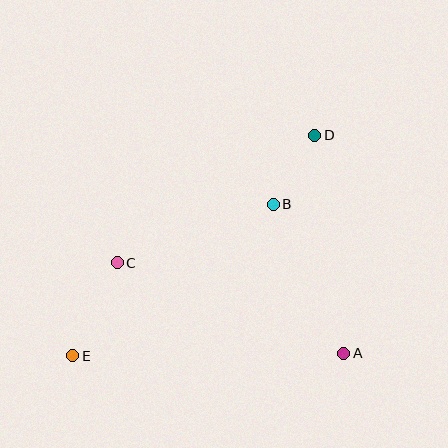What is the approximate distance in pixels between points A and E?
The distance between A and E is approximately 271 pixels.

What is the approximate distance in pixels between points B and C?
The distance between B and C is approximately 167 pixels.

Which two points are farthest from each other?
Points D and E are farthest from each other.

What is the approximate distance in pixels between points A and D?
The distance between A and D is approximately 220 pixels.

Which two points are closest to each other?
Points B and D are closest to each other.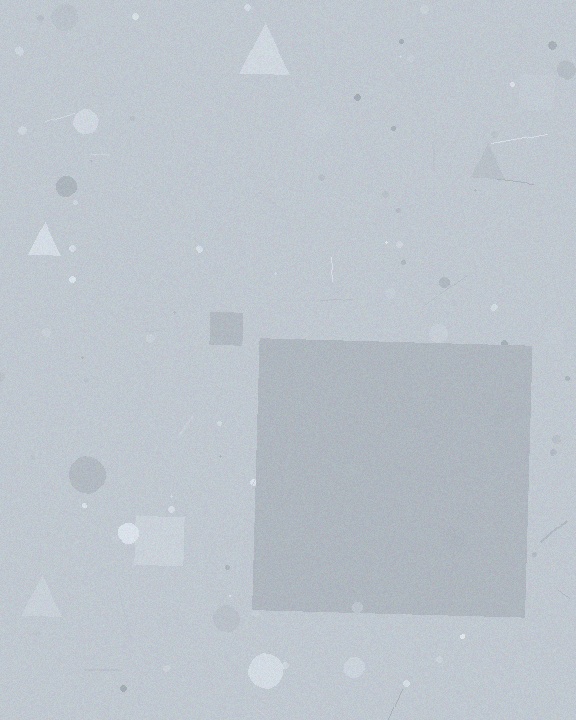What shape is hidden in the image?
A square is hidden in the image.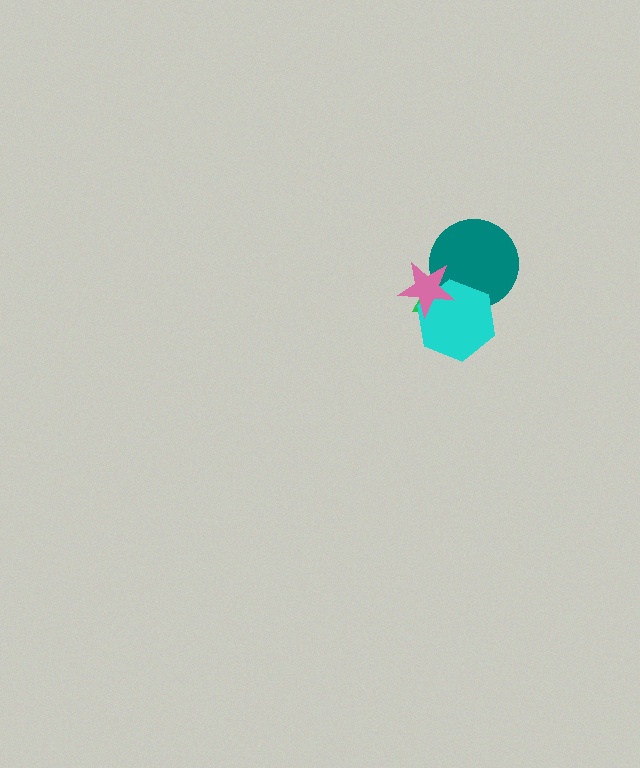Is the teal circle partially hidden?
Yes, it is partially covered by another shape.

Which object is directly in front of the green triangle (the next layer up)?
The teal circle is directly in front of the green triangle.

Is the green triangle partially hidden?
Yes, it is partially covered by another shape.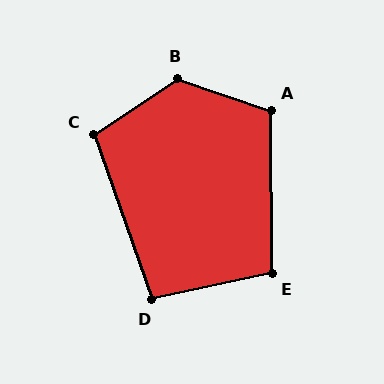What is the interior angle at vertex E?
Approximately 102 degrees (obtuse).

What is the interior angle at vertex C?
Approximately 104 degrees (obtuse).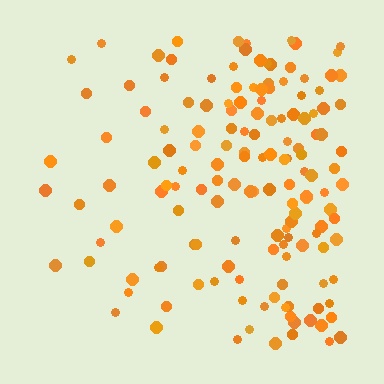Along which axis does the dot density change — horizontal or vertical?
Horizontal.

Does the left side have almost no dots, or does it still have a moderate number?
Still a moderate number, just noticeably fewer than the right.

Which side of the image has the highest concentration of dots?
The right.